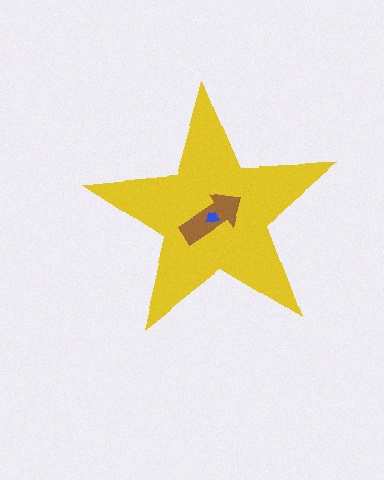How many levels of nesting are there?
3.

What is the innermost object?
The blue trapezoid.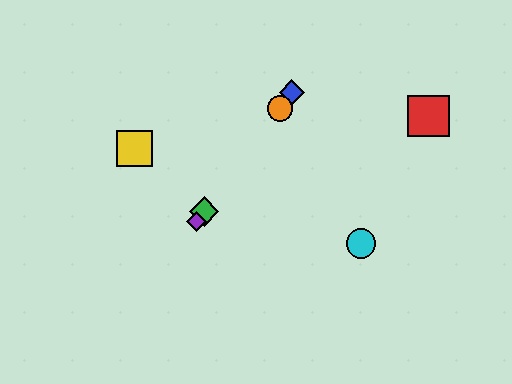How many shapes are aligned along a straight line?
4 shapes (the blue diamond, the green diamond, the purple diamond, the orange circle) are aligned along a straight line.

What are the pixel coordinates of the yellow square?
The yellow square is at (135, 148).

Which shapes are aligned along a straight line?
The blue diamond, the green diamond, the purple diamond, the orange circle are aligned along a straight line.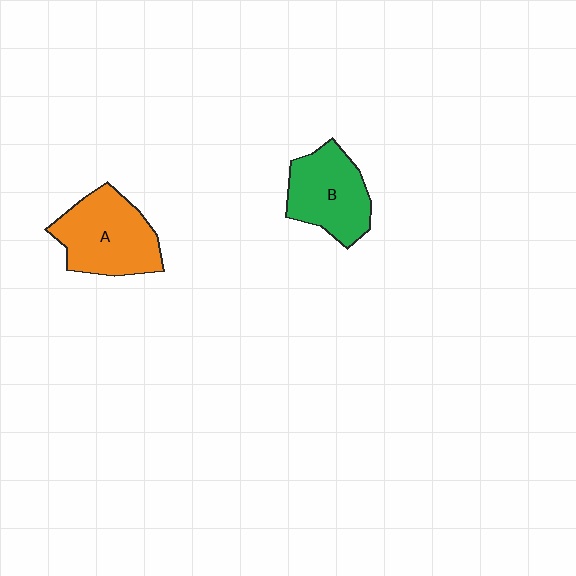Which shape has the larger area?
Shape A (orange).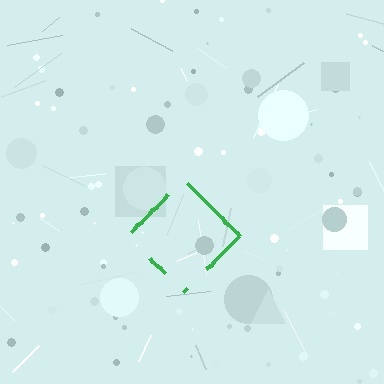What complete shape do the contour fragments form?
The contour fragments form a diamond.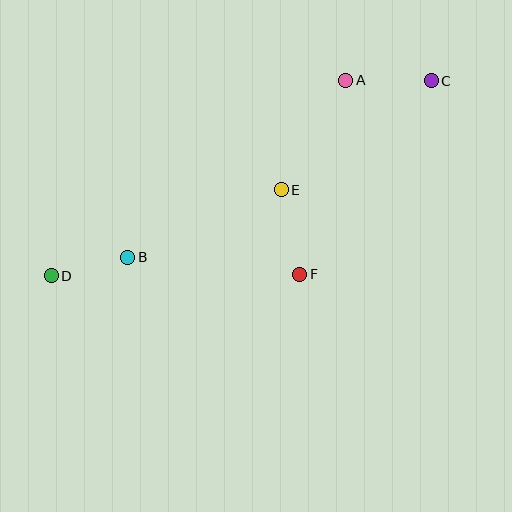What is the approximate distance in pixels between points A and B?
The distance between A and B is approximately 281 pixels.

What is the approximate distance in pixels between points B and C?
The distance between B and C is approximately 351 pixels.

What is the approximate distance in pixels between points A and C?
The distance between A and C is approximately 85 pixels.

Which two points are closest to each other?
Points B and D are closest to each other.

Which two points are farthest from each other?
Points C and D are farthest from each other.